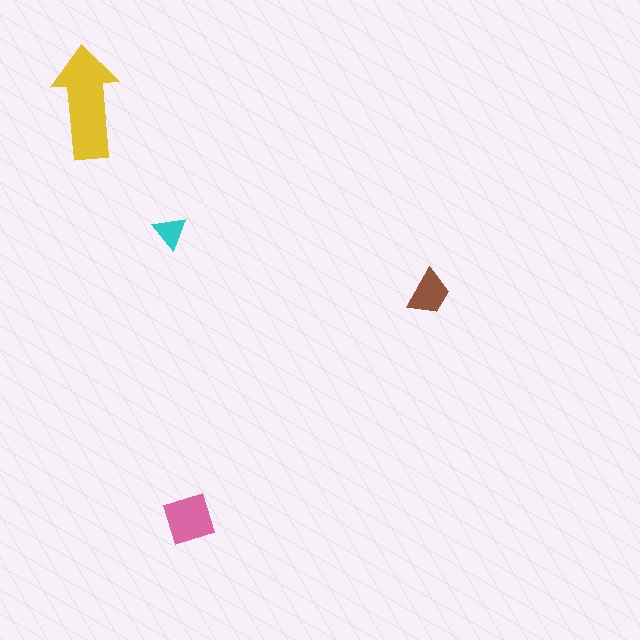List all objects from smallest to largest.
The cyan triangle, the brown trapezoid, the pink diamond, the yellow arrow.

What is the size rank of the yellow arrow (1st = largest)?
1st.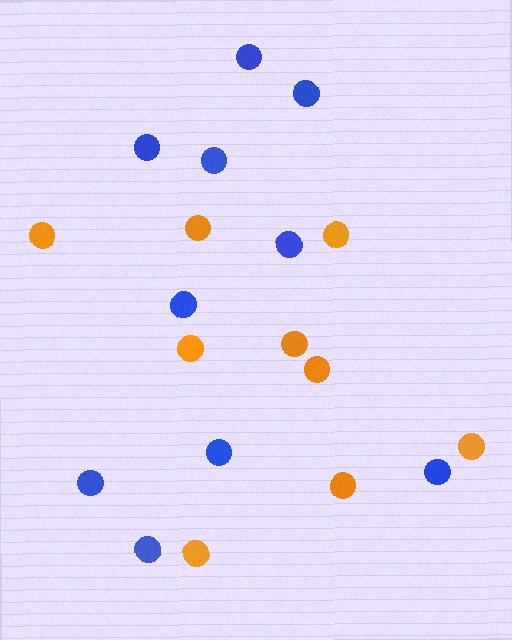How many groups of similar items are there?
There are 2 groups: one group of orange circles (9) and one group of blue circles (10).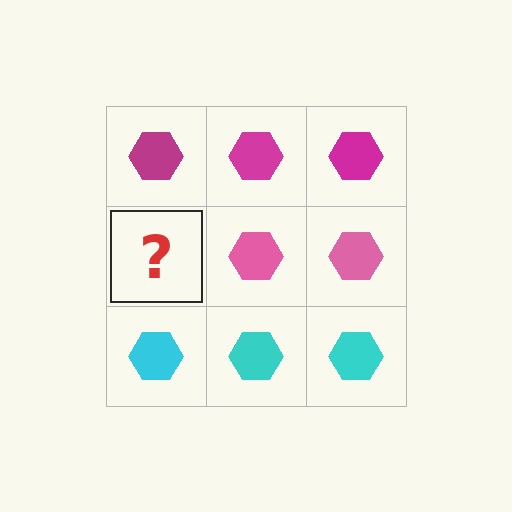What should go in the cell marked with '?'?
The missing cell should contain a pink hexagon.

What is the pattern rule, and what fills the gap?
The rule is that each row has a consistent color. The gap should be filled with a pink hexagon.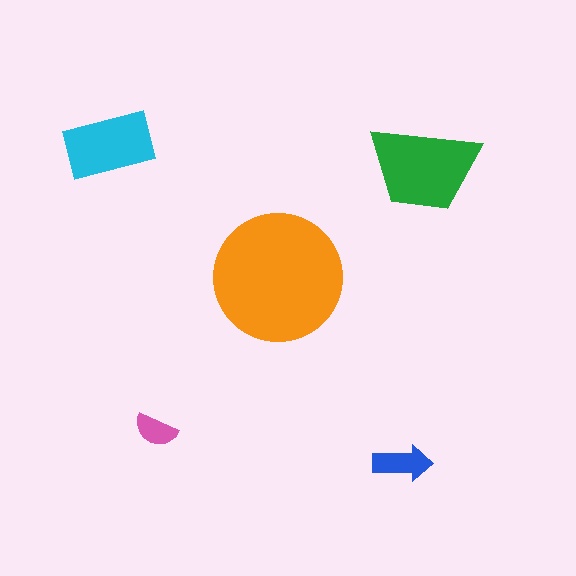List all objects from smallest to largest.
The pink semicircle, the blue arrow, the cyan rectangle, the green trapezoid, the orange circle.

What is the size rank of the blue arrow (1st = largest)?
4th.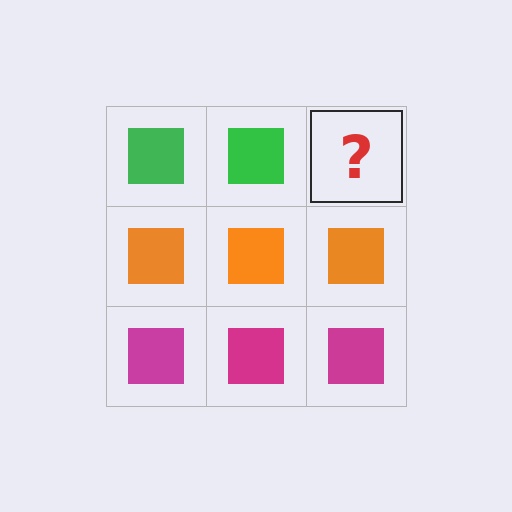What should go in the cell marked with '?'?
The missing cell should contain a green square.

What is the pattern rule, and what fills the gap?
The rule is that each row has a consistent color. The gap should be filled with a green square.